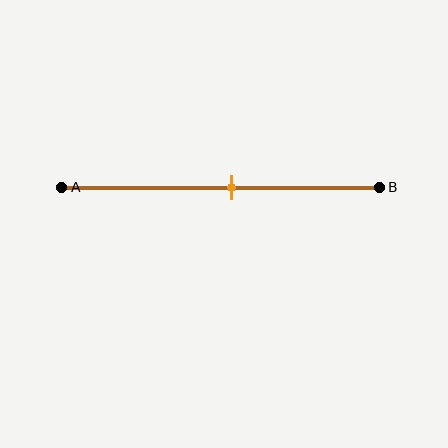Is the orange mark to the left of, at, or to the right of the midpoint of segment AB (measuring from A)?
The orange mark is to the right of the midpoint of segment AB.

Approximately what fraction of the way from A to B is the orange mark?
The orange mark is approximately 55% of the way from A to B.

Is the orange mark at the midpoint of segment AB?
No, the mark is at about 55% from A, not at the 50% midpoint.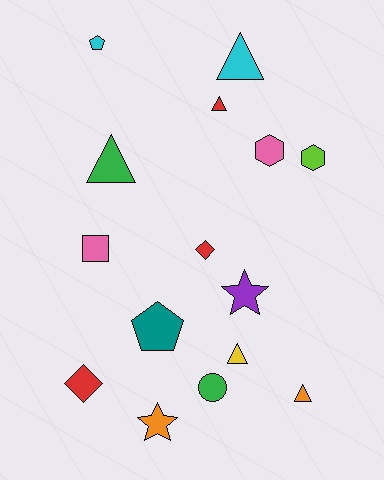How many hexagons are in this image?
There are 2 hexagons.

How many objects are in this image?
There are 15 objects.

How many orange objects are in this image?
There are 2 orange objects.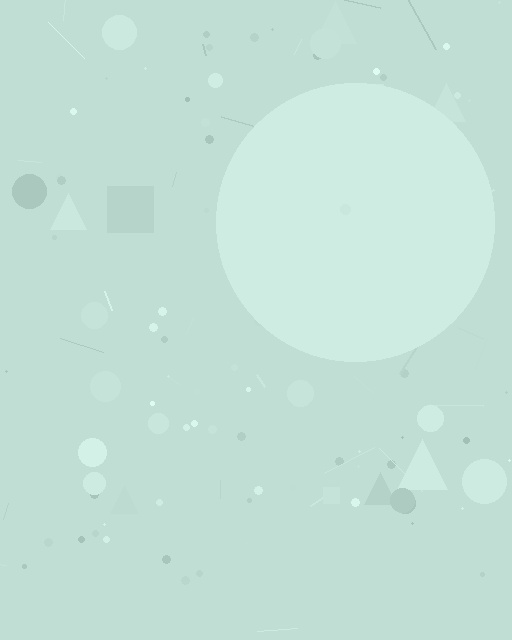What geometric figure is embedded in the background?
A circle is embedded in the background.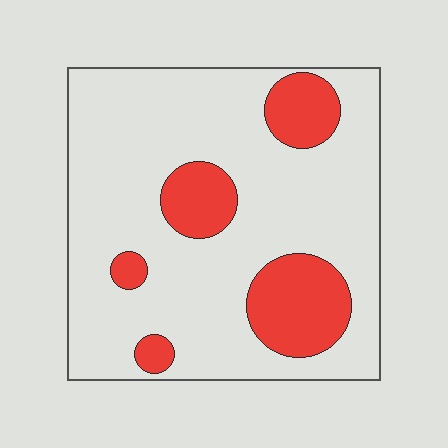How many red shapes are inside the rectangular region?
5.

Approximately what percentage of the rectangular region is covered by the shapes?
Approximately 20%.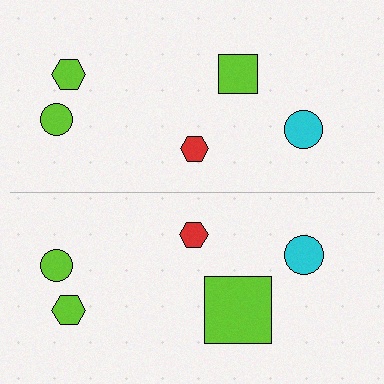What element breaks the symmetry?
The lime square on the bottom side has a different size than its mirror counterpart.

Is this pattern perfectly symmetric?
No, the pattern is not perfectly symmetric. The lime square on the bottom side has a different size than its mirror counterpart.